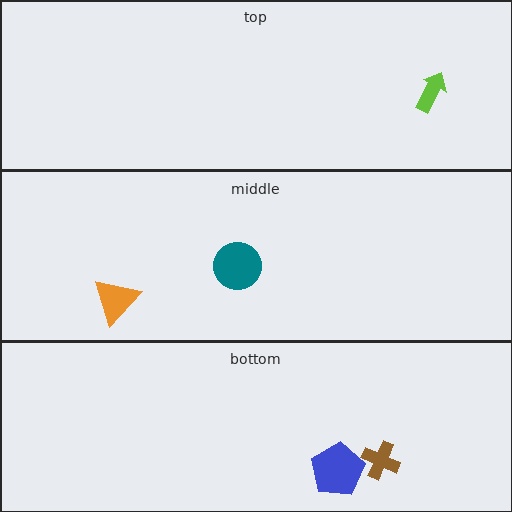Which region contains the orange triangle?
The middle region.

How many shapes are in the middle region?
2.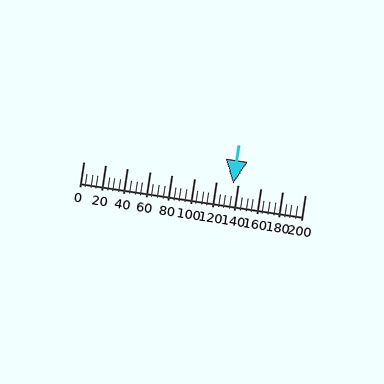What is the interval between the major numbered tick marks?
The major tick marks are spaced 20 units apart.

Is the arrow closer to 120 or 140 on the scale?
The arrow is closer to 140.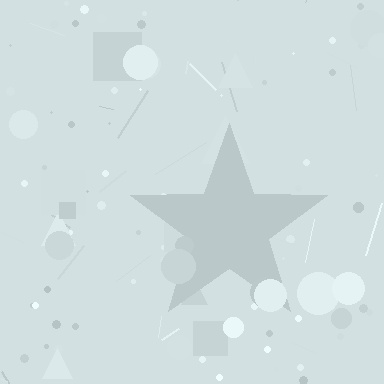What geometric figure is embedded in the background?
A star is embedded in the background.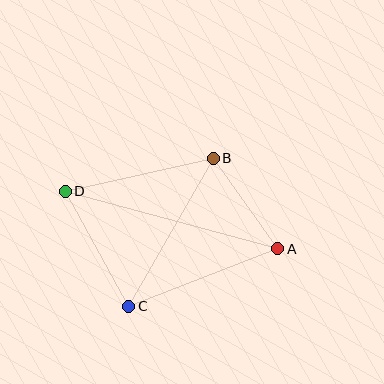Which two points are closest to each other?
Points A and B are closest to each other.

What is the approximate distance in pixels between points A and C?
The distance between A and C is approximately 160 pixels.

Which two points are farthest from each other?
Points A and D are farthest from each other.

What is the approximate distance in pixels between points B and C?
The distance between B and C is approximately 171 pixels.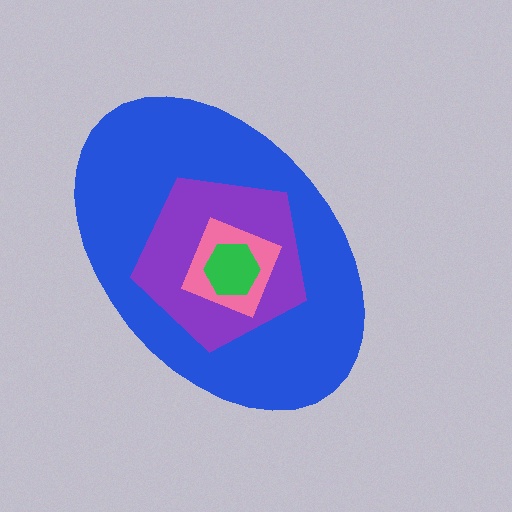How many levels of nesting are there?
4.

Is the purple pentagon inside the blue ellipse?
Yes.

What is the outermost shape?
The blue ellipse.